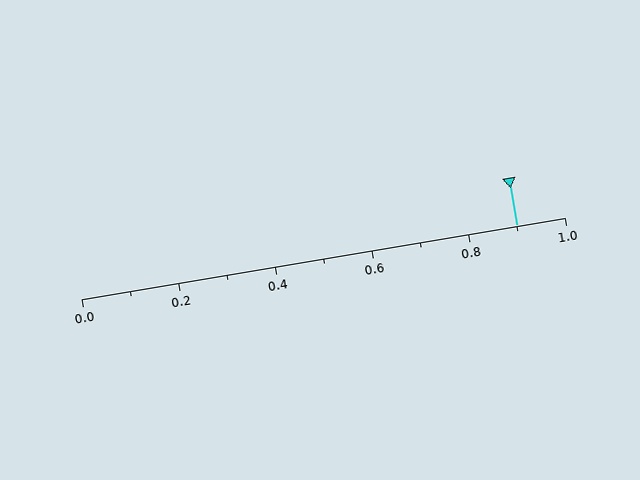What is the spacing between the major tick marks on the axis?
The major ticks are spaced 0.2 apart.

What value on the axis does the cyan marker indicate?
The marker indicates approximately 0.9.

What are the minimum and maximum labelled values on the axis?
The axis runs from 0.0 to 1.0.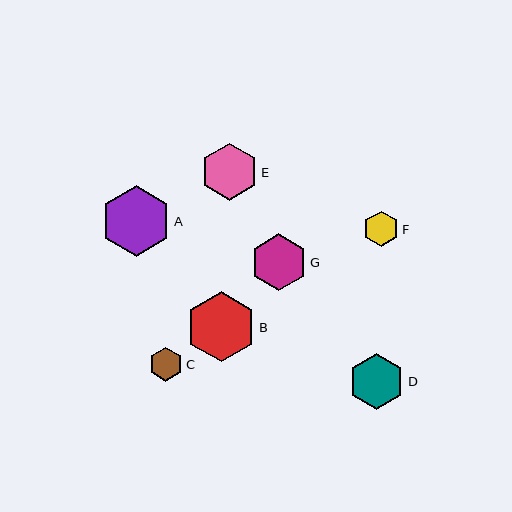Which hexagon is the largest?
Hexagon A is the largest with a size of approximately 71 pixels.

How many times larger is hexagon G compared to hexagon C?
Hexagon G is approximately 1.7 times the size of hexagon C.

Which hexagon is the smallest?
Hexagon C is the smallest with a size of approximately 34 pixels.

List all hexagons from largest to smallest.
From largest to smallest: A, B, E, G, D, F, C.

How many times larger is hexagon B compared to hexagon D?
Hexagon B is approximately 1.3 times the size of hexagon D.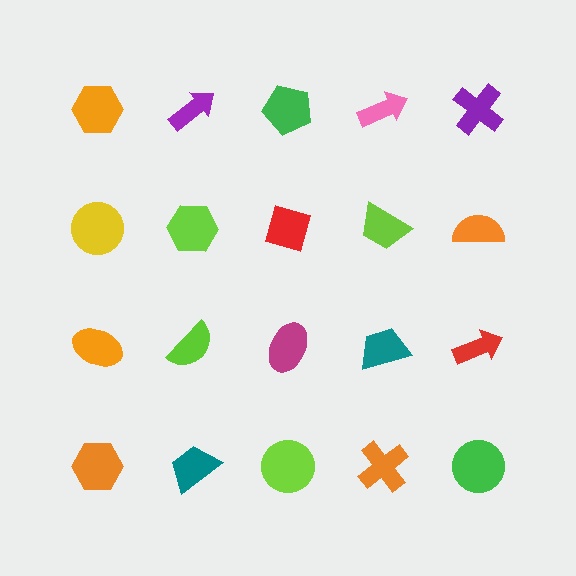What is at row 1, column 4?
A pink arrow.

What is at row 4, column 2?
A teal trapezoid.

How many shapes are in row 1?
5 shapes.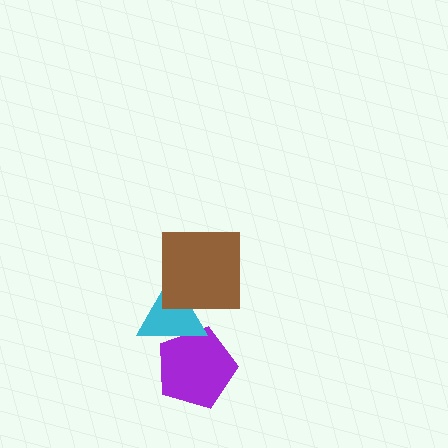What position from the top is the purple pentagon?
The purple pentagon is 3rd from the top.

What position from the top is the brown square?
The brown square is 1st from the top.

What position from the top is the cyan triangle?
The cyan triangle is 2nd from the top.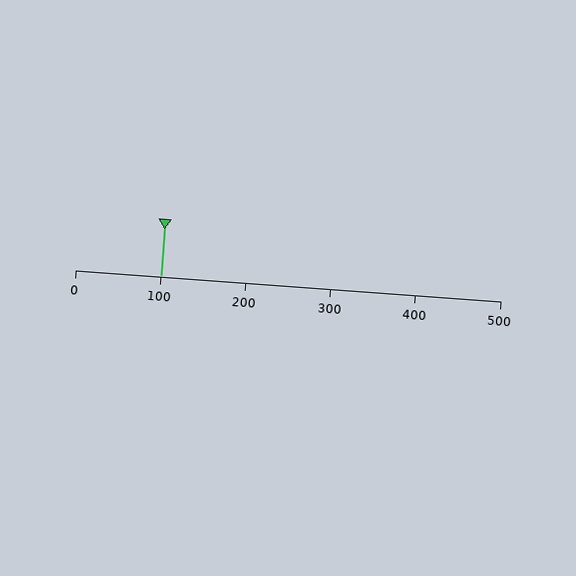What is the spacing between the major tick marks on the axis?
The major ticks are spaced 100 apart.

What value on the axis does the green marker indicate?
The marker indicates approximately 100.